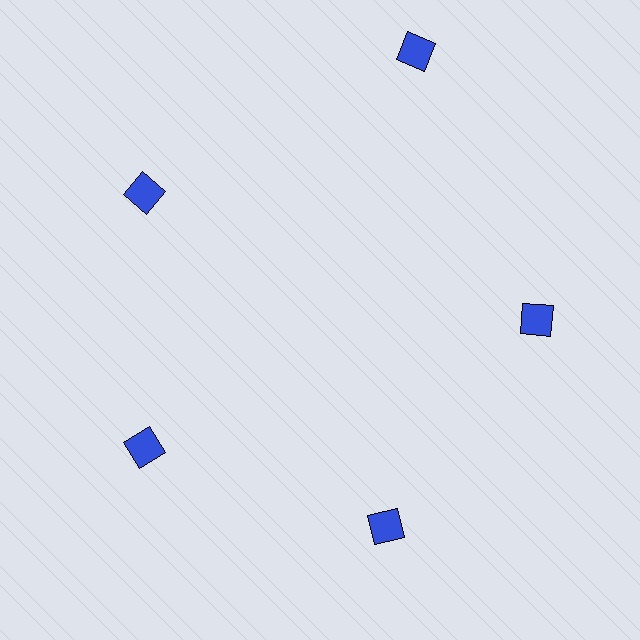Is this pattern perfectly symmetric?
No. The 5 blue diamonds are arranged in a ring, but one element near the 1 o'clock position is pushed outward from the center, breaking the 5-fold rotational symmetry.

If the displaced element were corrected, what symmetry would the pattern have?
It would have 5-fold rotational symmetry — the pattern would map onto itself every 72 degrees.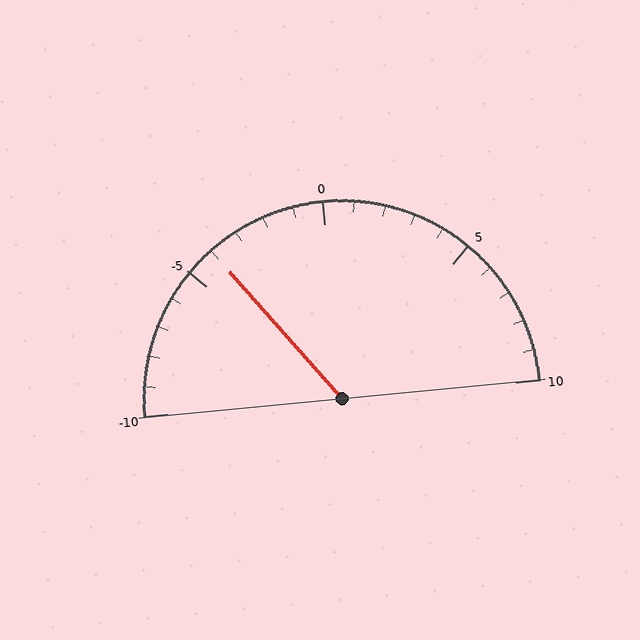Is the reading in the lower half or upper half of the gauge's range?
The reading is in the lower half of the range (-10 to 10).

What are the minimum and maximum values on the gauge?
The gauge ranges from -10 to 10.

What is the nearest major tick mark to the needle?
The nearest major tick mark is -5.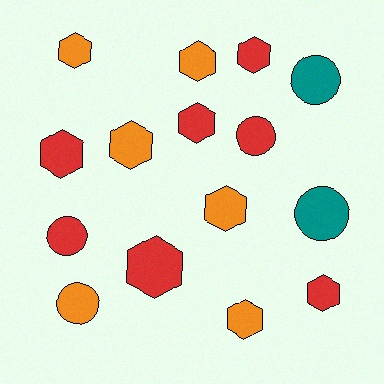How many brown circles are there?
There are no brown circles.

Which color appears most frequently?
Red, with 7 objects.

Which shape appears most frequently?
Hexagon, with 10 objects.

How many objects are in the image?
There are 15 objects.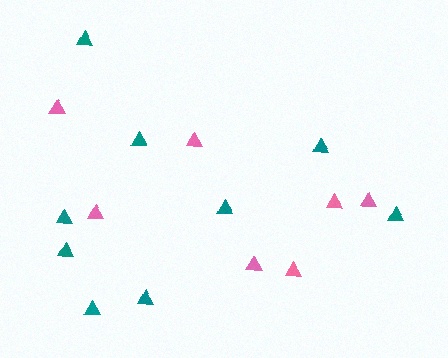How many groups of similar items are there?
There are 2 groups: one group of teal triangles (9) and one group of pink triangles (7).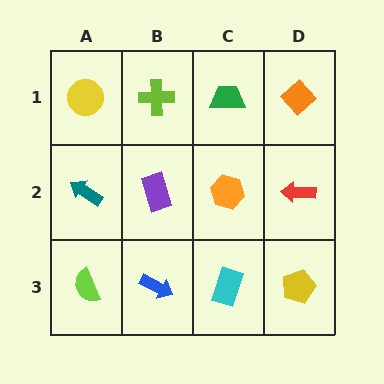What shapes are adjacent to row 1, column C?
An orange hexagon (row 2, column C), a lime cross (row 1, column B), an orange diamond (row 1, column D).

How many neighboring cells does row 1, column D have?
2.